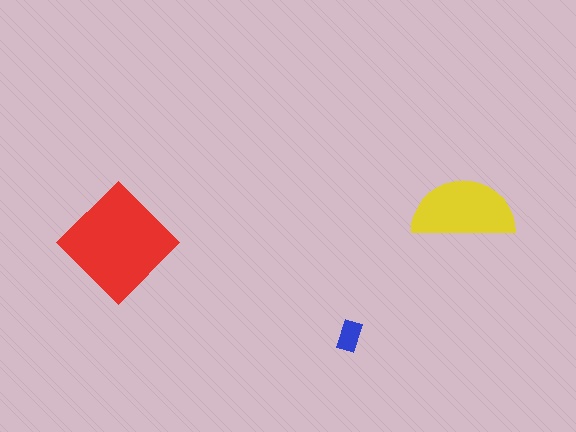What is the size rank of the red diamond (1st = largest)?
1st.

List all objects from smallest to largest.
The blue rectangle, the yellow semicircle, the red diamond.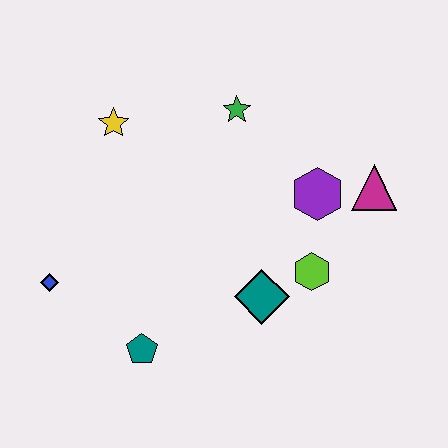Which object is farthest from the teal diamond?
The yellow star is farthest from the teal diamond.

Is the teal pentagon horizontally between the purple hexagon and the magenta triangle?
No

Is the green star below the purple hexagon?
No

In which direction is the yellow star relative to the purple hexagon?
The yellow star is to the left of the purple hexagon.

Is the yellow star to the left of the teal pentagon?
Yes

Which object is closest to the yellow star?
The green star is closest to the yellow star.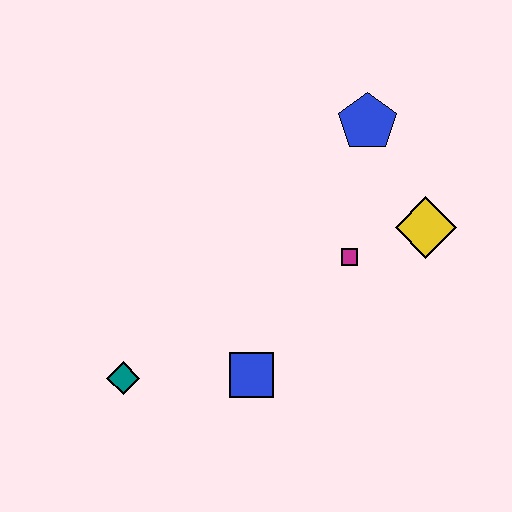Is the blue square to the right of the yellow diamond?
No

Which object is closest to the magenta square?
The yellow diamond is closest to the magenta square.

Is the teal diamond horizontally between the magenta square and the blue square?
No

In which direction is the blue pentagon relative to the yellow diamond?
The blue pentagon is above the yellow diamond.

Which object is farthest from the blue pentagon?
The teal diamond is farthest from the blue pentagon.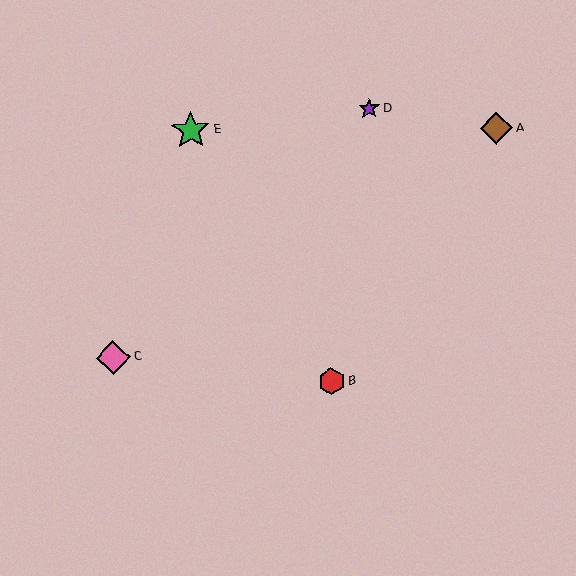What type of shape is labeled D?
Shape D is a purple star.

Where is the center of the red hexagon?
The center of the red hexagon is at (332, 381).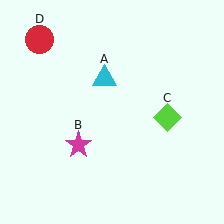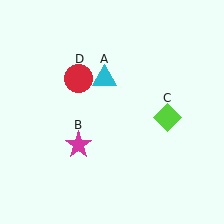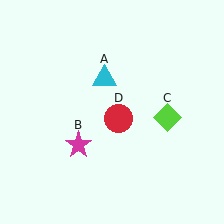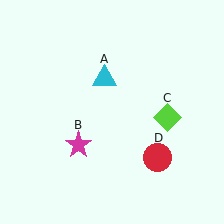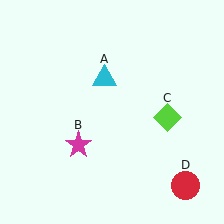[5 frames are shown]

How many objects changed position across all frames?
1 object changed position: red circle (object D).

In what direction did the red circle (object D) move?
The red circle (object D) moved down and to the right.